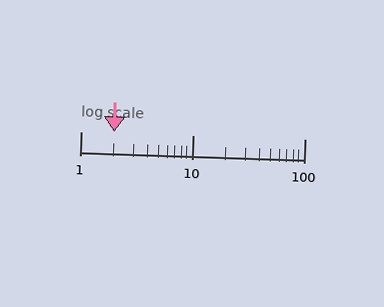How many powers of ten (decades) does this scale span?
The scale spans 2 decades, from 1 to 100.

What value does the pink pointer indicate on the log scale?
The pointer indicates approximately 2.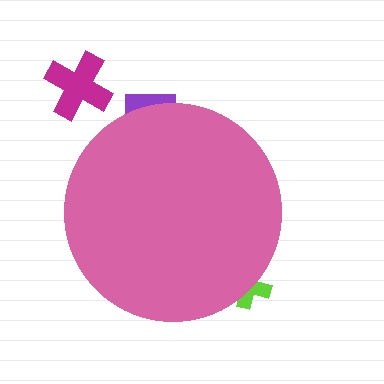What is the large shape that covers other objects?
A pink circle.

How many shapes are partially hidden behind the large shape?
2 shapes are partially hidden.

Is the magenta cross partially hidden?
No, the magenta cross is fully visible.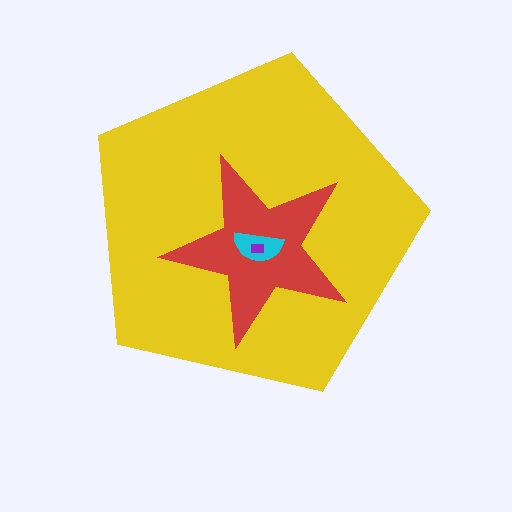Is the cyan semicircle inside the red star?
Yes.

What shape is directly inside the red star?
The cyan semicircle.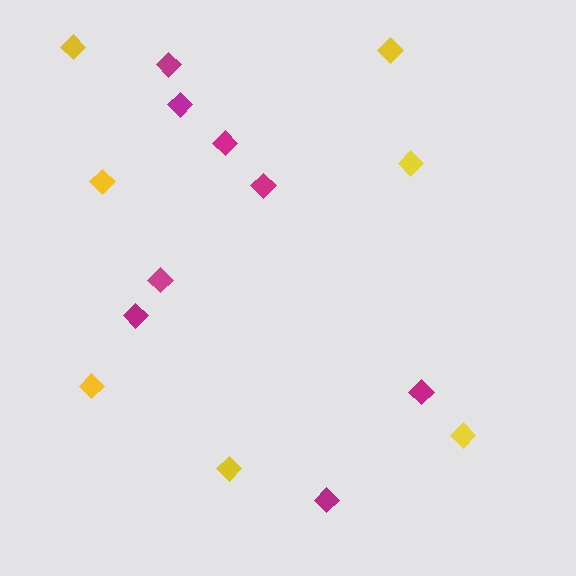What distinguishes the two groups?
There are 2 groups: one group of yellow diamonds (7) and one group of magenta diamonds (8).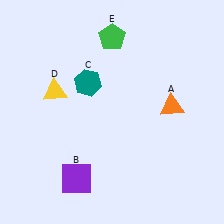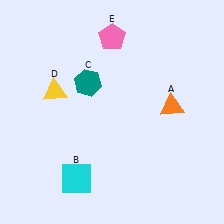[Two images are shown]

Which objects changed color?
B changed from purple to cyan. E changed from green to pink.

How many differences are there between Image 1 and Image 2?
There are 2 differences between the two images.